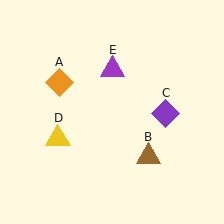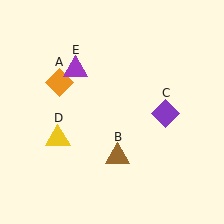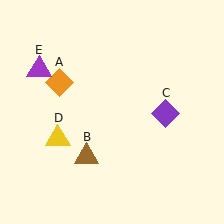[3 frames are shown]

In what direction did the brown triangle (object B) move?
The brown triangle (object B) moved left.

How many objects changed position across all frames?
2 objects changed position: brown triangle (object B), purple triangle (object E).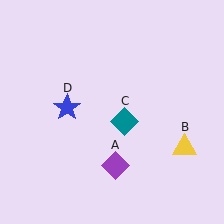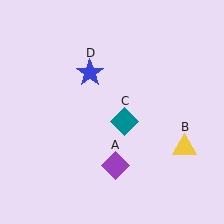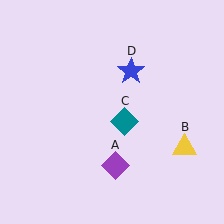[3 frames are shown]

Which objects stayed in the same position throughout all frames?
Purple diamond (object A) and yellow triangle (object B) and teal diamond (object C) remained stationary.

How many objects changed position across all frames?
1 object changed position: blue star (object D).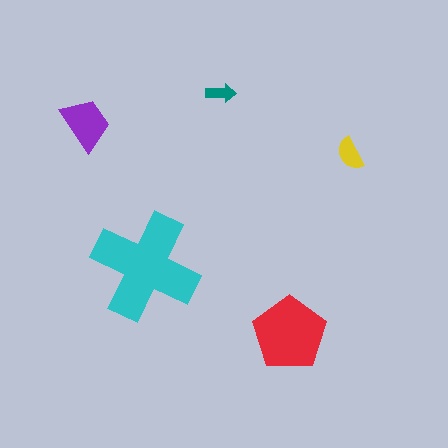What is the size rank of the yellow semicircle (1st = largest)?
4th.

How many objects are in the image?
There are 5 objects in the image.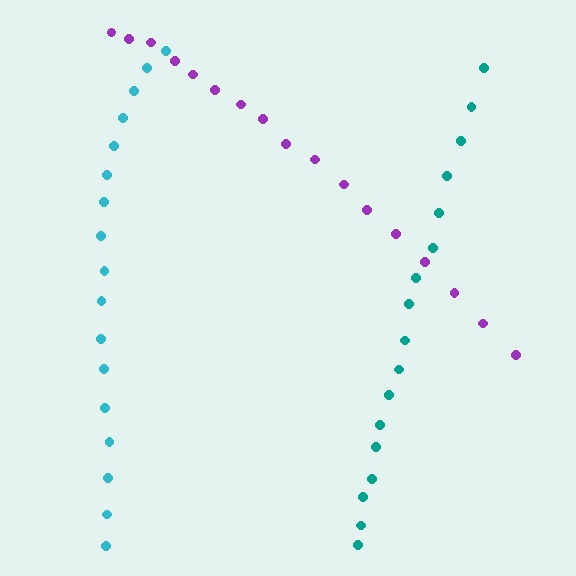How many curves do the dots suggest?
There are 3 distinct paths.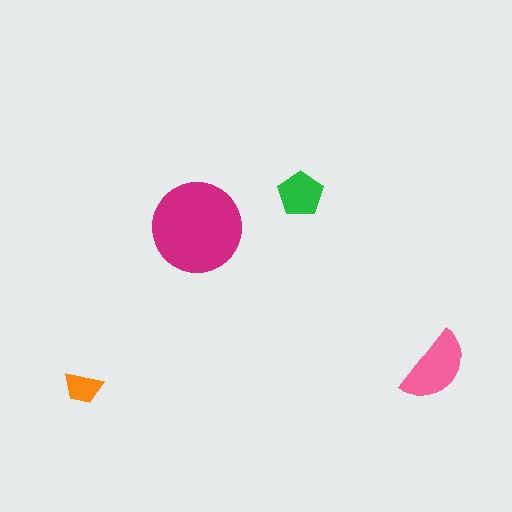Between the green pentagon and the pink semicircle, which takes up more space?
The pink semicircle.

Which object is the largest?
The magenta circle.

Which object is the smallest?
The orange trapezoid.